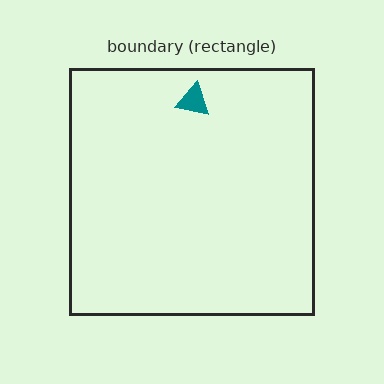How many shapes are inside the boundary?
1 inside, 0 outside.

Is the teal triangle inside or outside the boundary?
Inside.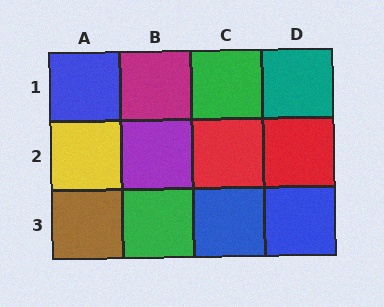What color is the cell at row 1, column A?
Blue.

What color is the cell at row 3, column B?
Green.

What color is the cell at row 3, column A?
Brown.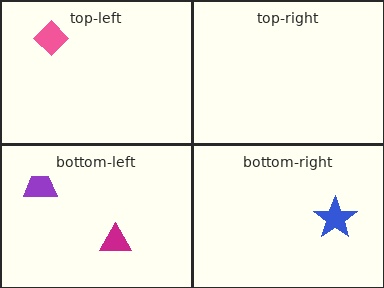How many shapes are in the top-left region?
1.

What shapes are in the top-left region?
The pink diamond.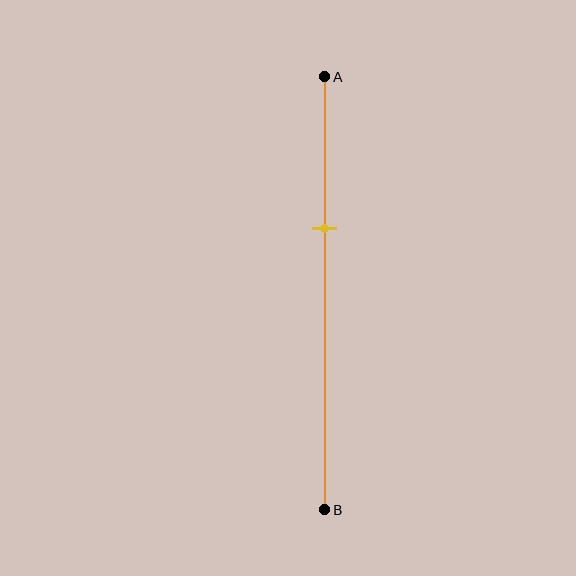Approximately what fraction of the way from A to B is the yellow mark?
The yellow mark is approximately 35% of the way from A to B.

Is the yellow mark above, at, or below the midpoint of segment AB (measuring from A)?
The yellow mark is above the midpoint of segment AB.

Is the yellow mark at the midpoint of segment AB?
No, the mark is at about 35% from A, not at the 50% midpoint.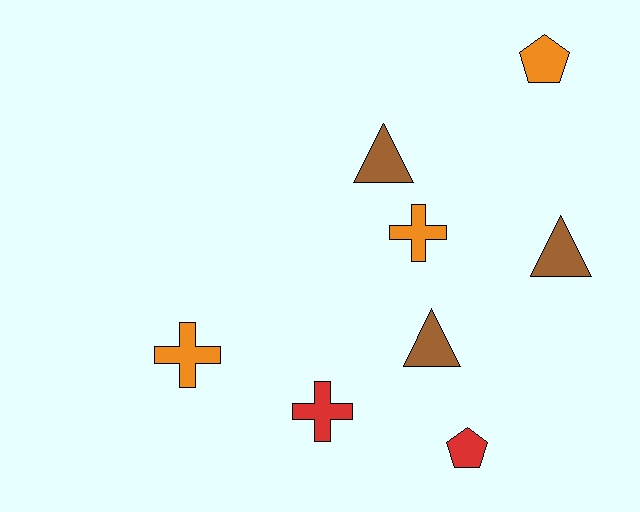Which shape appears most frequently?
Triangle, with 3 objects.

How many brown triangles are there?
There are 3 brown triangles.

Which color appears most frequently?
Orange, with 3 objects.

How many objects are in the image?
There are 8 objects.